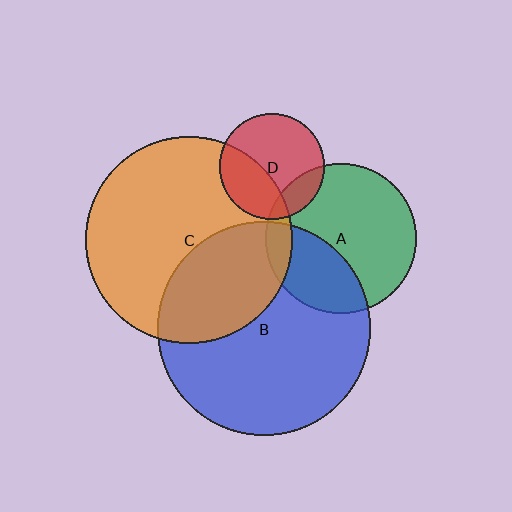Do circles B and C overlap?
Yes.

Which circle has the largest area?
Circle B (blue).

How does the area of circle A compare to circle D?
Approximately 2.1 times.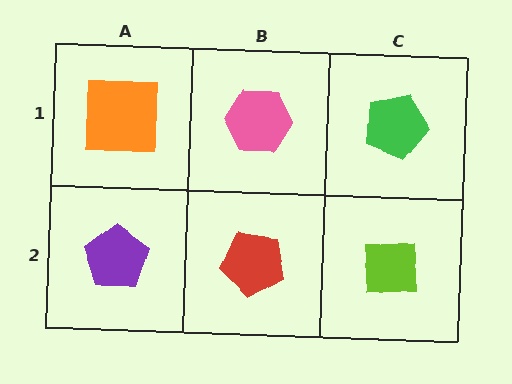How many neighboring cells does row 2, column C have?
2.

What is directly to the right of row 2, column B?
A lime square.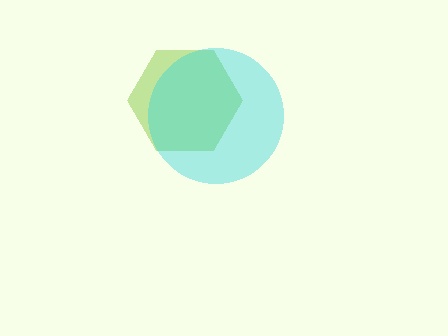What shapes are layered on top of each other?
The layered shapes are: a lime hexagon, a cyan circle.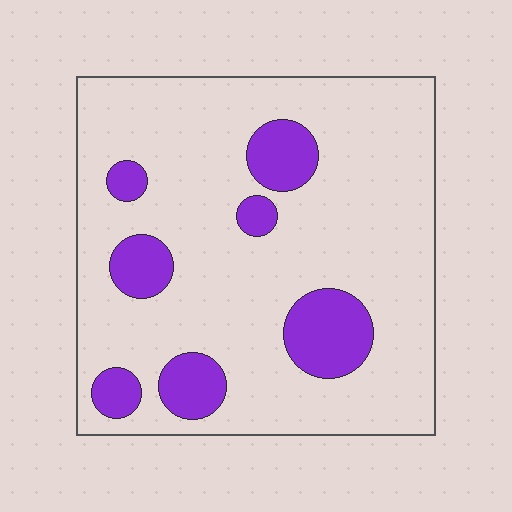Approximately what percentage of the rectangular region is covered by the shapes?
Approximately 15%.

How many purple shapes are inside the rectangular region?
7.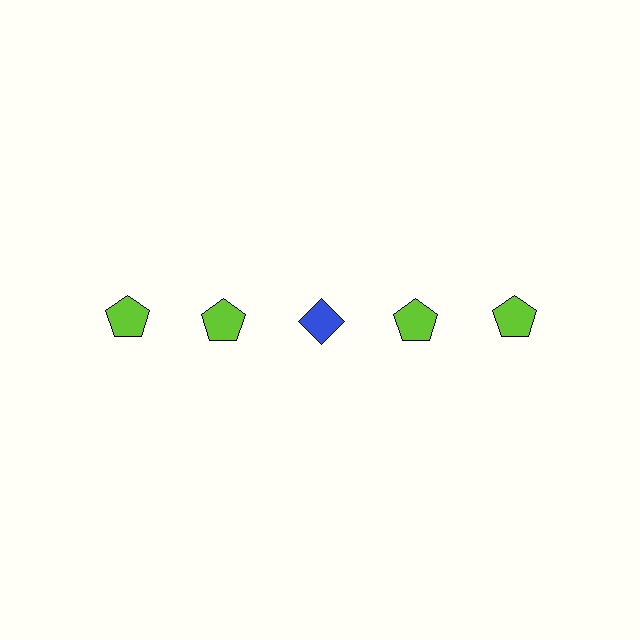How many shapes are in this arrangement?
There are 5 shapes arranged in a grid pattern.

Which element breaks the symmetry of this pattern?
The blue diamond in the top row, center column breaks the symmetry. All other shapes are lime pentagons.